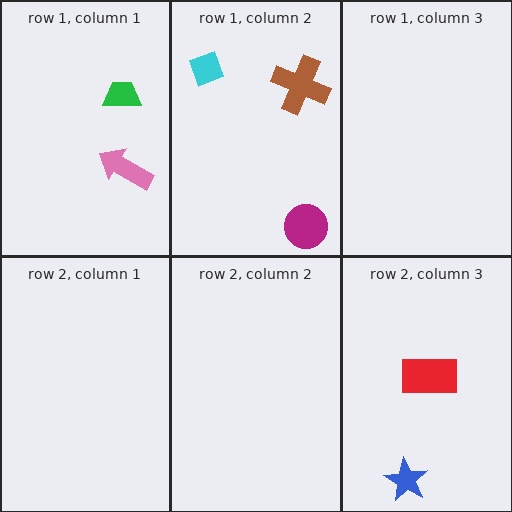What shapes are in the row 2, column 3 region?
The blue star, the red rectangle.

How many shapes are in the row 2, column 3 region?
2.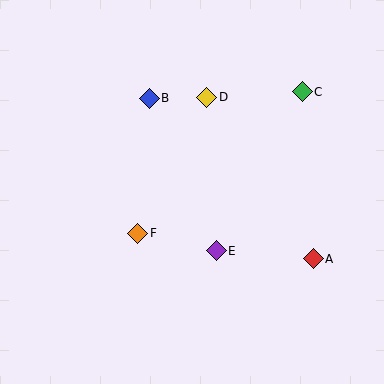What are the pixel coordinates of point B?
Point B is at (149, 98).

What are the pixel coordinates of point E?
Point E is at (216, 251).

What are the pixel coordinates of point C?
Point C is at (302, 92).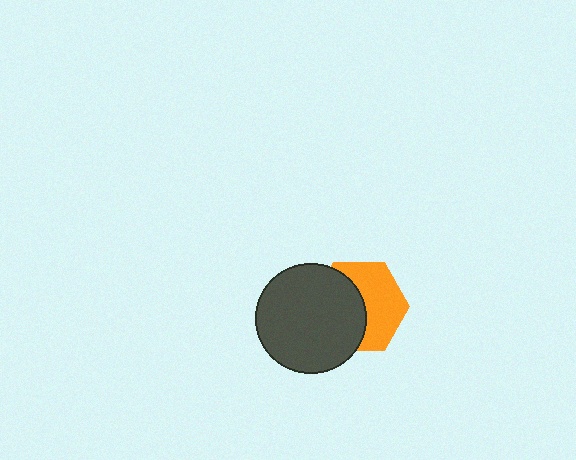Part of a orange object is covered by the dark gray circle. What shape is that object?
It is a hexagon.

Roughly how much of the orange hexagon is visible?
About half of it is visible (roughly 51%).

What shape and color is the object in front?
The object in front is a dark gray circle.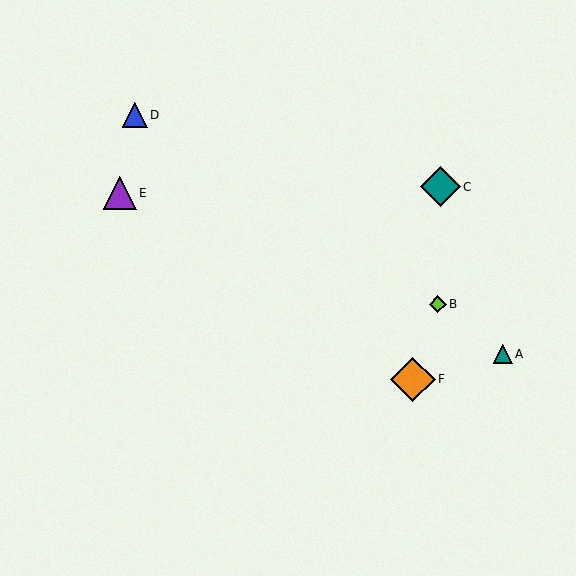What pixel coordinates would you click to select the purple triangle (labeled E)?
Click at (120, 193) to select the purple triangle E.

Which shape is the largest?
The orange diamond (labeled F) is the largest.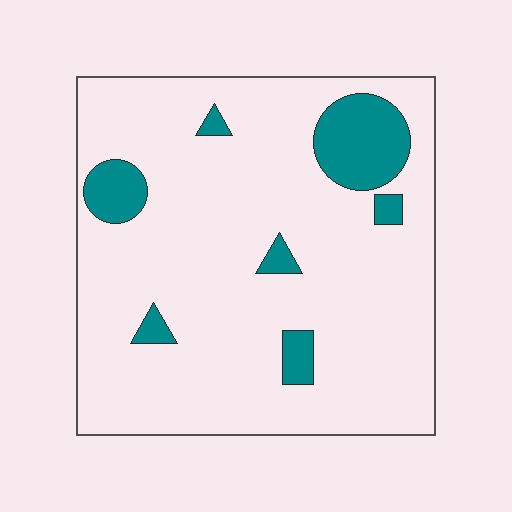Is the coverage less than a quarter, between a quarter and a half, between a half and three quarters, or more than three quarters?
Less than a quarter.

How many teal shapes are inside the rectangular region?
7.